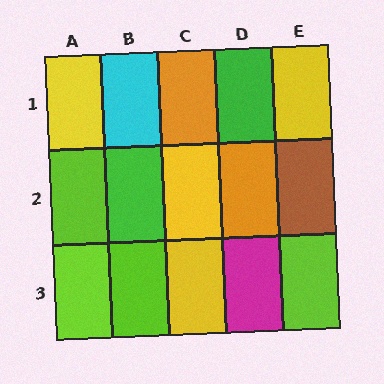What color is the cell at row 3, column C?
Yellow.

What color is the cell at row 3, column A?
Lime.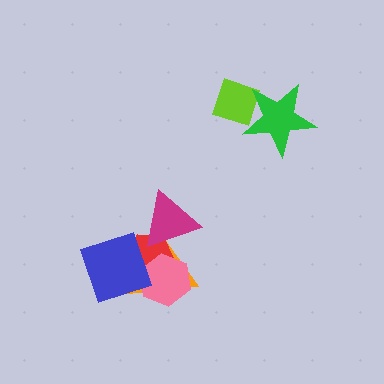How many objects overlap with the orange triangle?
4 objects overlap with the orange triangle.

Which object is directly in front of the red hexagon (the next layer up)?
The pink hexagon is directly in front of the red hexagon.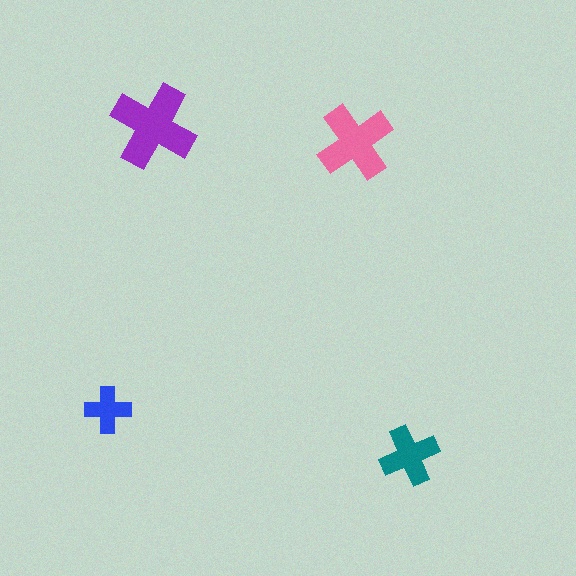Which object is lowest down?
The teal cross is bottommost.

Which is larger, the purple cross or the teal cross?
The purple one.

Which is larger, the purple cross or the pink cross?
The purple one.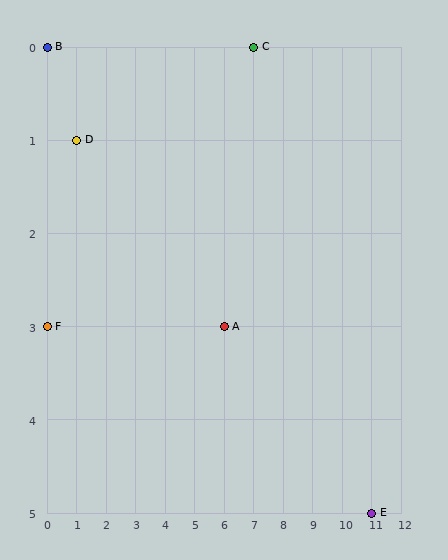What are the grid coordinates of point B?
Point B is at grid coordinates (0, 0).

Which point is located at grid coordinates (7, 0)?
Point C is at (7, 0).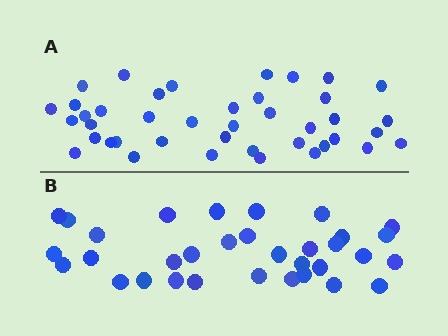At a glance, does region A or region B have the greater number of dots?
Region A (the top region) has more dots.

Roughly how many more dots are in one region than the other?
Region A has roughly 8 or so more dots than region B.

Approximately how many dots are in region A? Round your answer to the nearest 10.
About 40 dots. (The exact count is 41, which rounds to 40.)